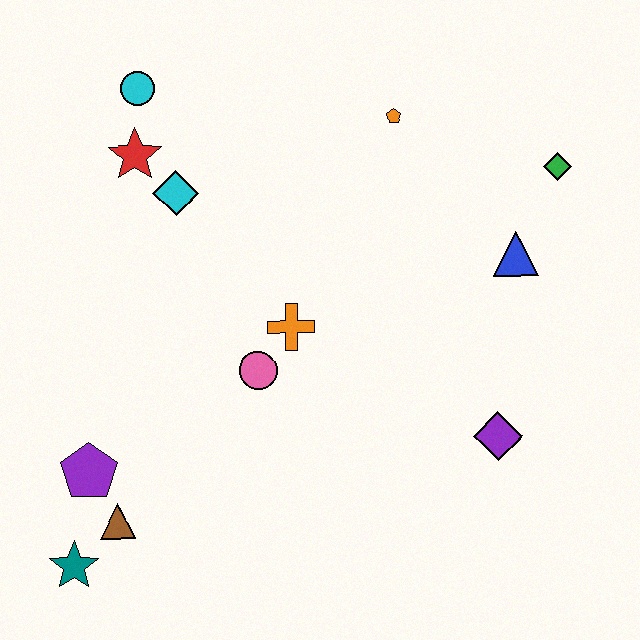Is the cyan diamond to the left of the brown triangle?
No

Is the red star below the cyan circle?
Yes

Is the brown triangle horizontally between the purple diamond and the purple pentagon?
Yes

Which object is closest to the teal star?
The brown triangle is closest to the teal star.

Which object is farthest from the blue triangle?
The teal star is farthest from the blue triangle.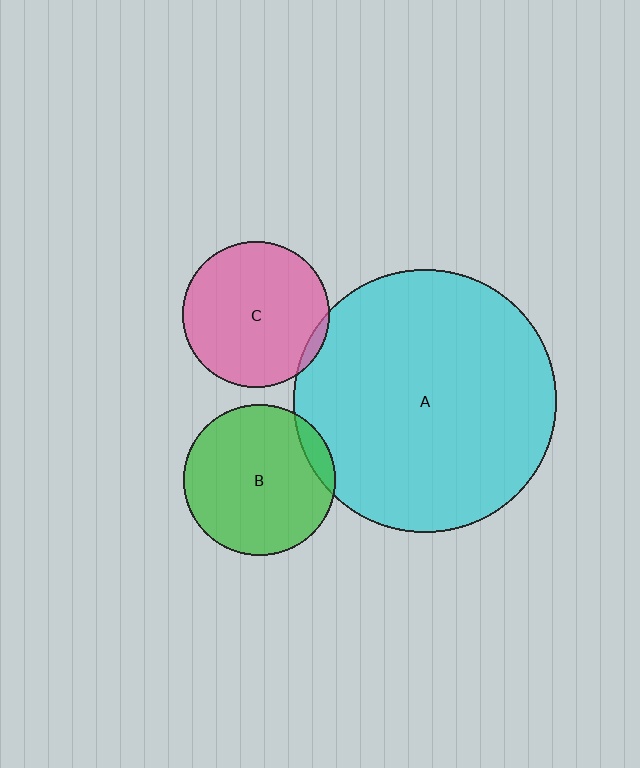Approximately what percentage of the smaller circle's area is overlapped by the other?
Approximately 5%.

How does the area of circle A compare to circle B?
Approximately 3.0 times.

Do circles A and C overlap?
Yes.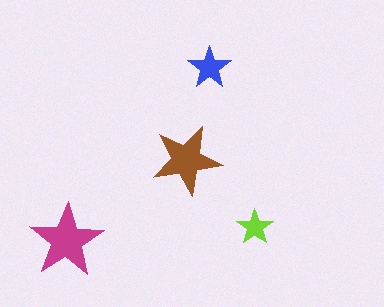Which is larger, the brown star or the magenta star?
The magenta one.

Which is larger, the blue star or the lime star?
The blue one.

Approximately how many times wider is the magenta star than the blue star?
About 1.5 times wider.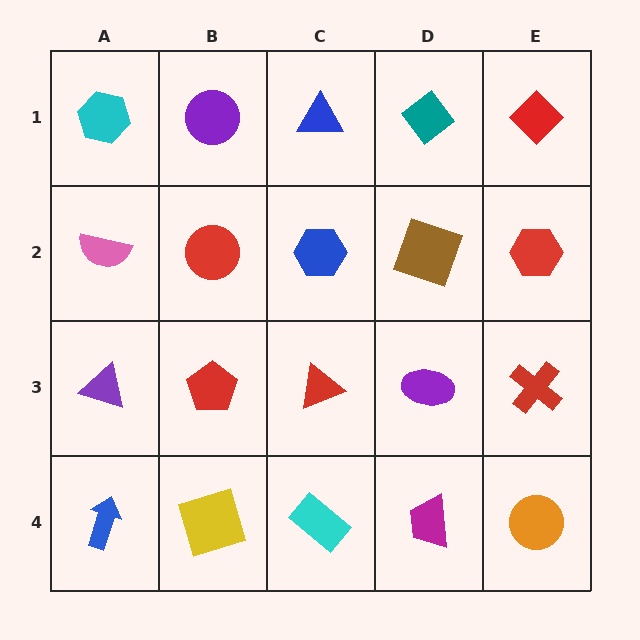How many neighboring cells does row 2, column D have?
4.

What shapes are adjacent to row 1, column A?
A pink semicircle (row 2, column A), a purple circle (row 1, column B).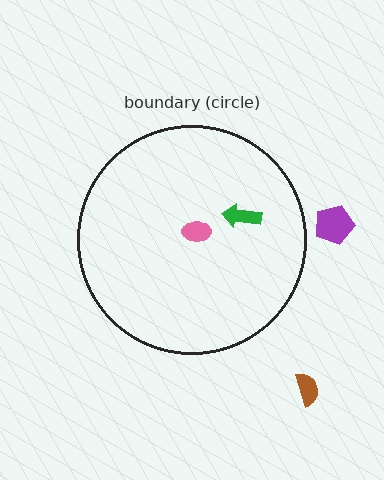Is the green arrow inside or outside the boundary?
Inside.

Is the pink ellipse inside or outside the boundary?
Inside.